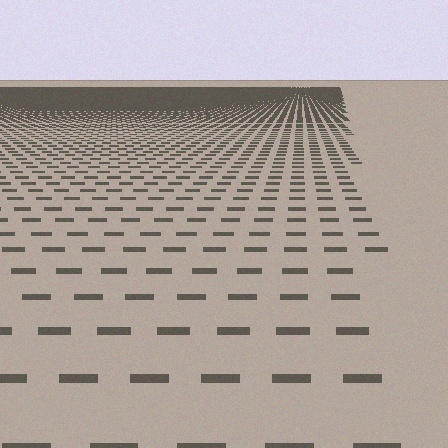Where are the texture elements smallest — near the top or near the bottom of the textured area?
Near the top.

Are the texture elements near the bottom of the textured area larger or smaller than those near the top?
Larger. Near the bottom, elements are closer to the viewer and appear at a bigger on-screen size.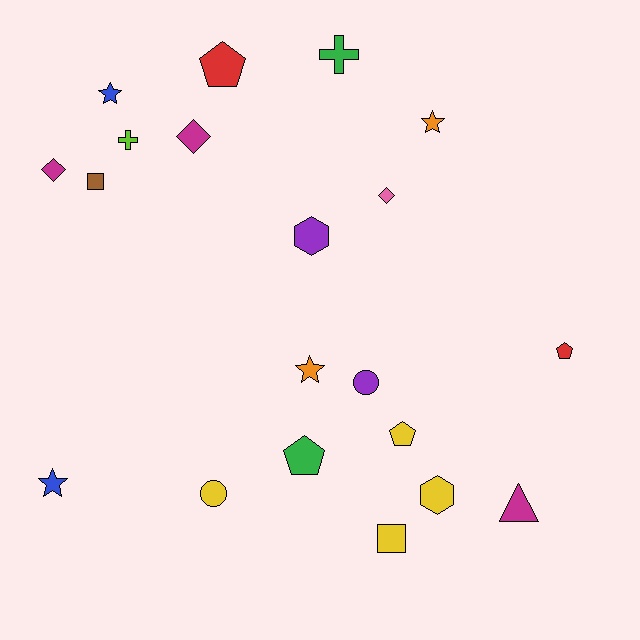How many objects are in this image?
There are 20 objects.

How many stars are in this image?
There are 4 stars.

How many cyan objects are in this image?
There are no cyan objects.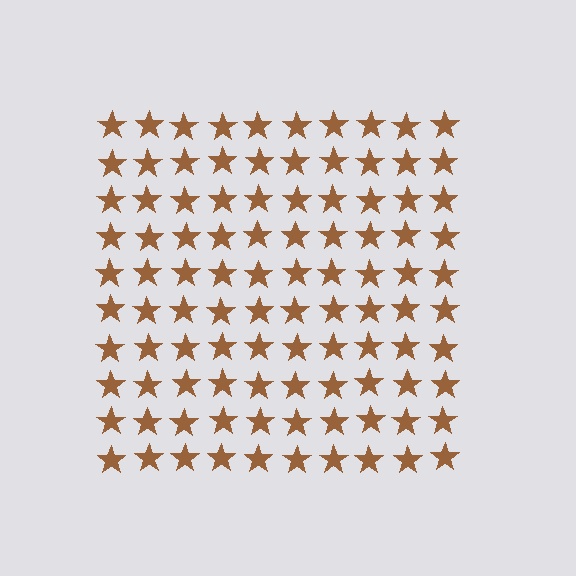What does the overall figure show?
The overall figure shows a square.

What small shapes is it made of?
It is made of small stars.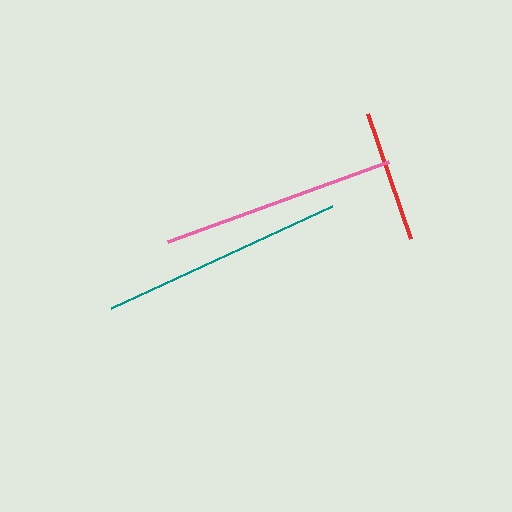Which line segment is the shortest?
The red line is the shortest at approximately 132 pixels.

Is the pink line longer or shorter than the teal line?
The teal line is longer than the pink line.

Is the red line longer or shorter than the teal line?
The teal line is longer than the red line.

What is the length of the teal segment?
The teal segment is approximately 244 pixels long.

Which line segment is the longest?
The teal line is the longest at approximately 244 pixels.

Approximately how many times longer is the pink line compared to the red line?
The pink line is approximately 1.8 times the length of the red line.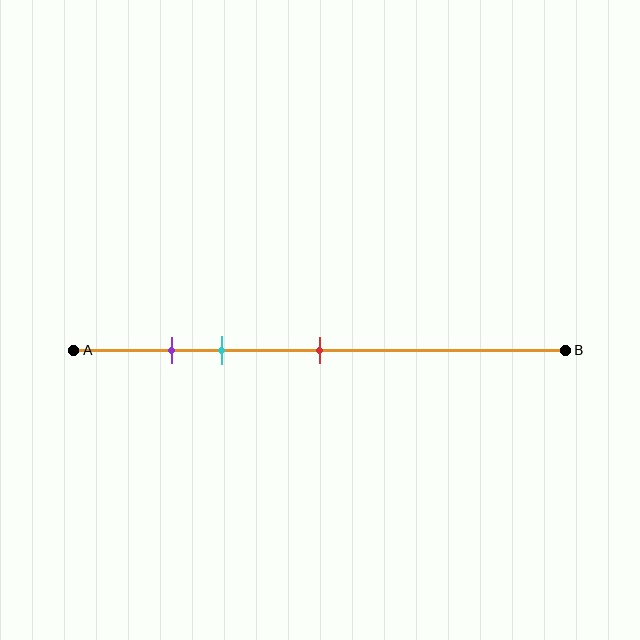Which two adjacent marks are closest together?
The purple and cyan marks are the closest adjacent pair.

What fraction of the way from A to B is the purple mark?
The purple mark is approximately 20% (0.2) of the way from A to B.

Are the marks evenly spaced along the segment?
No, the marks are not evenly spaced.